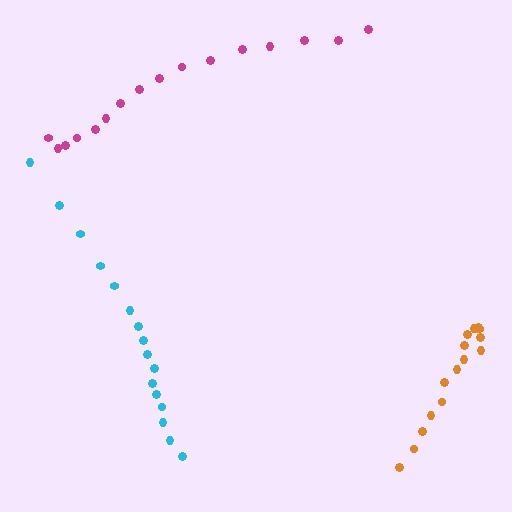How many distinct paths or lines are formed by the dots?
There are 3 distinct paths.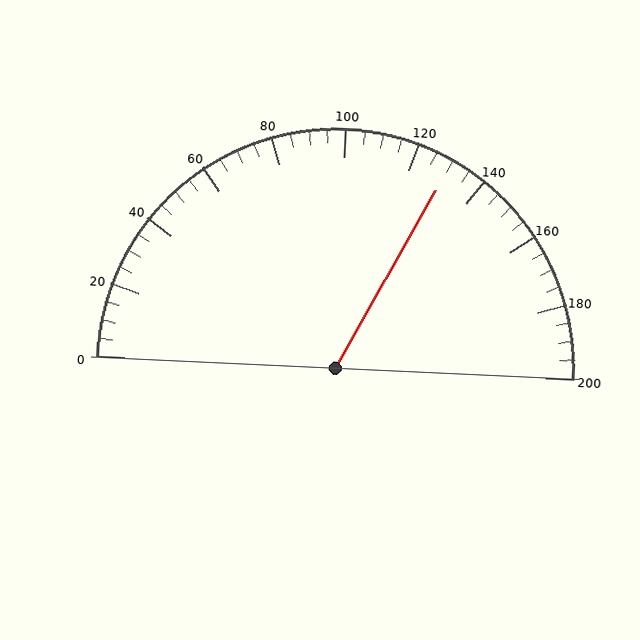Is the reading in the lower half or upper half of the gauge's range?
The reading is in the upper half of the range (0 to 200).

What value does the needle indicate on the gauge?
The needle indicates approximately 130.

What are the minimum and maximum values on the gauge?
The gauge ranges from 0 to 200.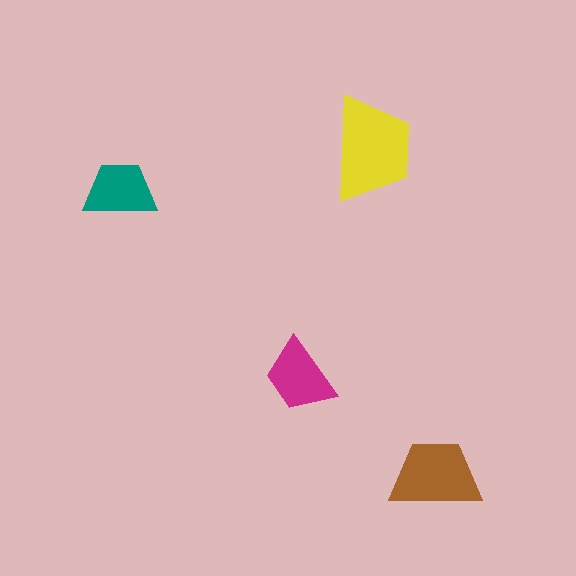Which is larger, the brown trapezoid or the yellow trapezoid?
The yellow one.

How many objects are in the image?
There are 4 objects in the image.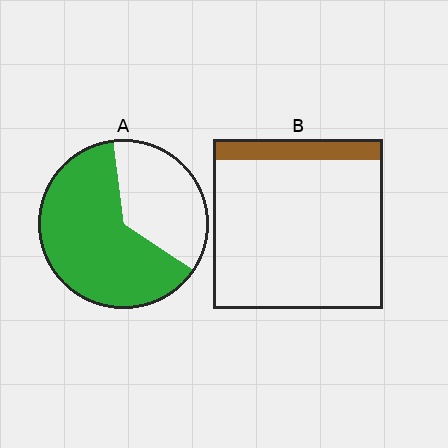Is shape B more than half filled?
No.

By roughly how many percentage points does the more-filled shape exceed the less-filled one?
By roughly 50 percentage points (A over B).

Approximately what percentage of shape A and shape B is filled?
A is approximately 65% and B is approximately 10%.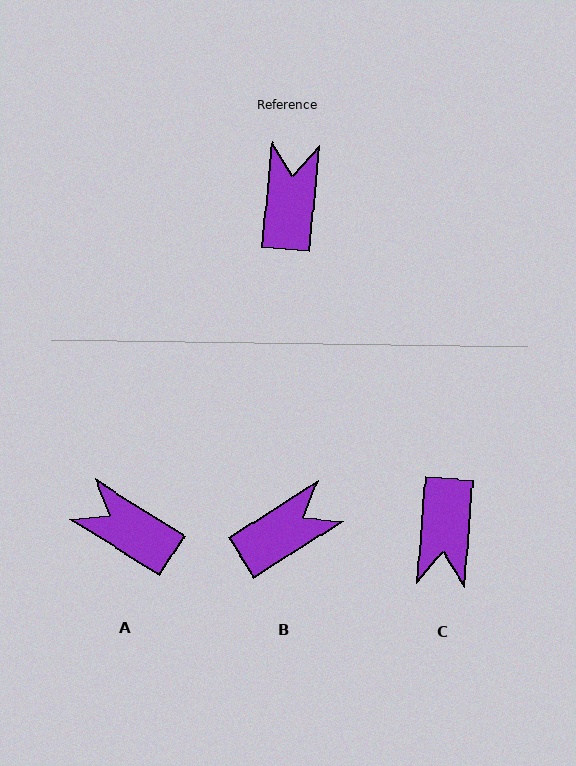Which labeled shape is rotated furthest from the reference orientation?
C, about 179 degrees away.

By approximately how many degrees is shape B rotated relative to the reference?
Approximately 52 degrees clockwise.